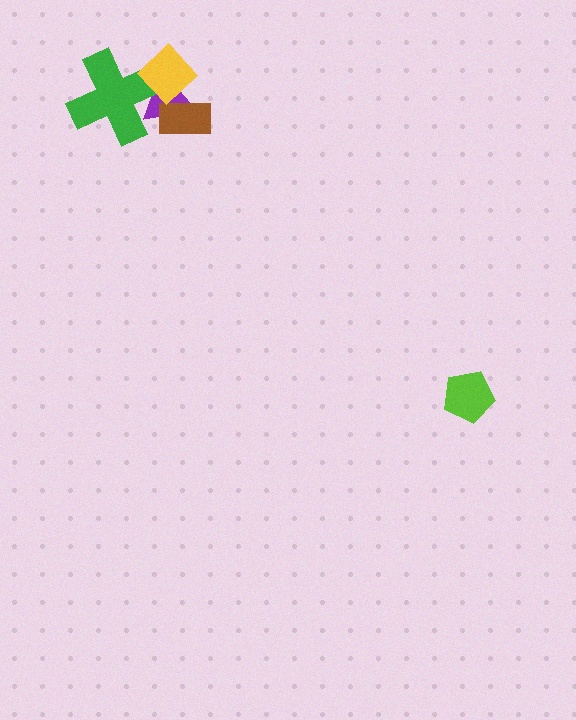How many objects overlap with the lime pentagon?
0 objects overlap with the lime pentagon.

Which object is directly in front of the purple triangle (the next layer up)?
The brown rectangle is directly in front of the purple triangle.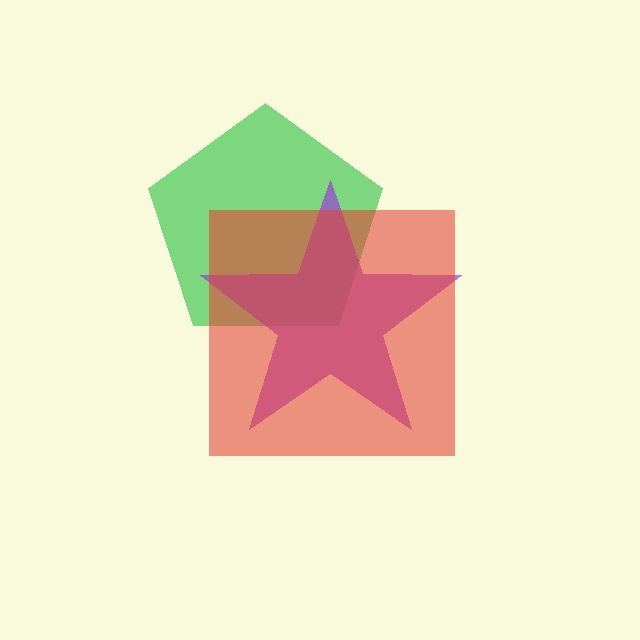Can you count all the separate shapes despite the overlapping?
Yes, there are 3 separate shapes.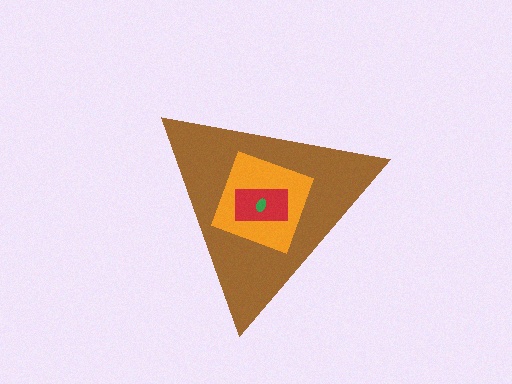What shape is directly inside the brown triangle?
The orange square.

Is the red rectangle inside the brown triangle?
Yes.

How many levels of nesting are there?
4.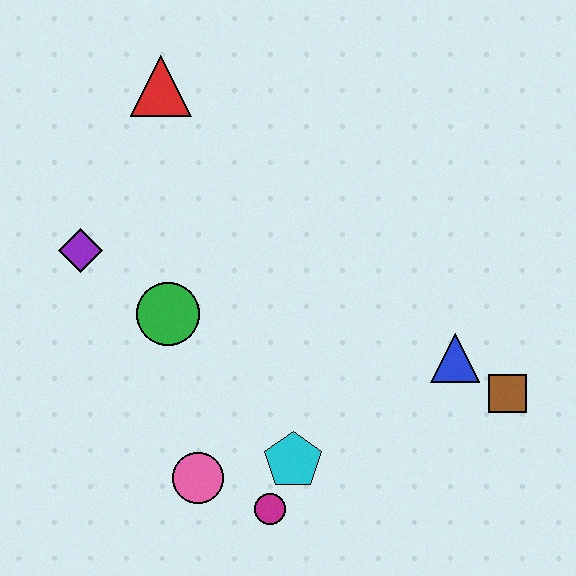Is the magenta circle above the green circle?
No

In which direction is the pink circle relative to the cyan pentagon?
The pink circle is to the left of the cyan pentagon.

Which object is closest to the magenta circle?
The cyan pentagon is closest to the magenta circle.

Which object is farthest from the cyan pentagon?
The red triangle is farthest from the cyan pentagon.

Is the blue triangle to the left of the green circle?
No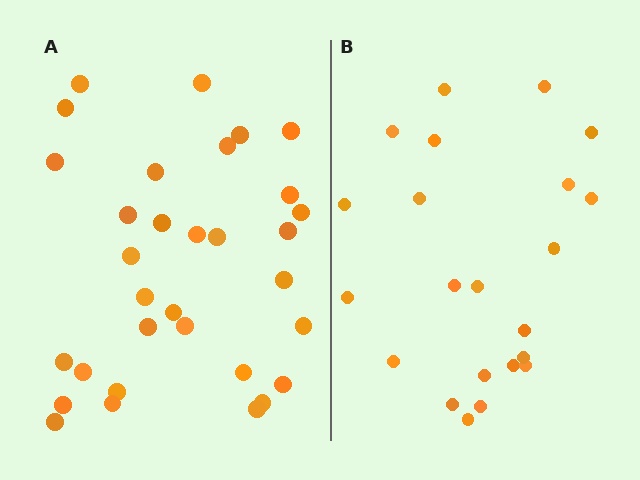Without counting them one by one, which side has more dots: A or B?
Region A (the left region) has more dots.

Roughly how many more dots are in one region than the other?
Region A has roughly 10 or so more dots than region B.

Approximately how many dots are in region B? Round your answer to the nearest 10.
About 20 dots. (The exact count is 22, which rounds to 20.)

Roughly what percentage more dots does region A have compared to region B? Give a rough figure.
About 45% more.